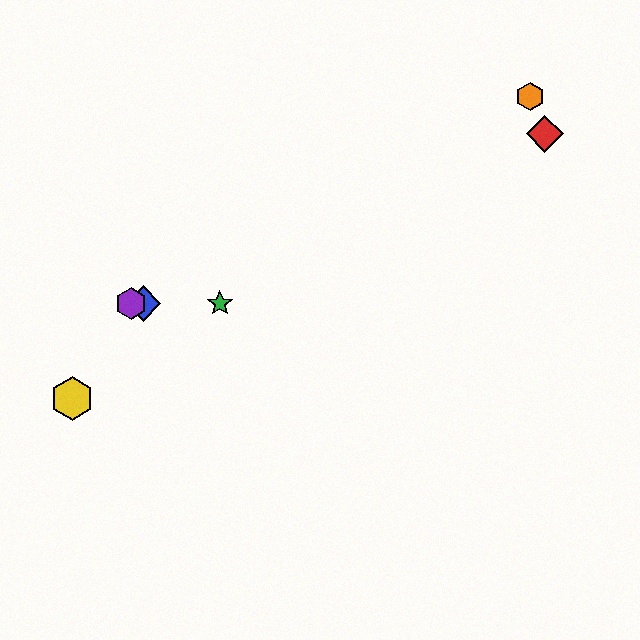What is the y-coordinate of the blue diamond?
The blue diamond is at y≈303.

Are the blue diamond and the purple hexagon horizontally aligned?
Yes, both are at y≈303.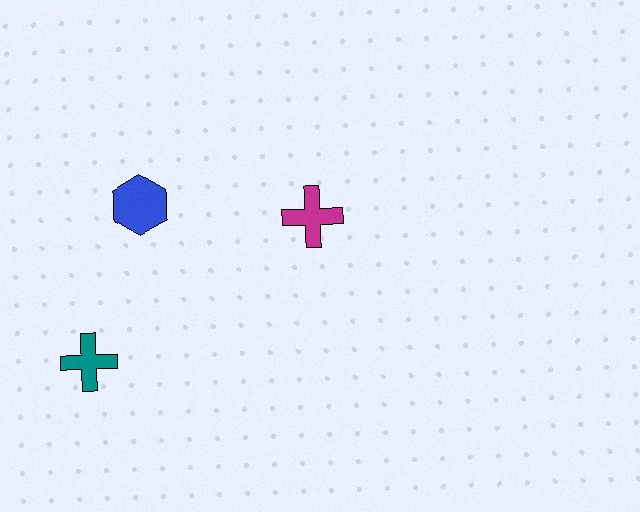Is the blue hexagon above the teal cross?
Yes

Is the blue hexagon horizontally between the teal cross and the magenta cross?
Yes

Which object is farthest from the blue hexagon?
The magenta cross is farthest from the blue hexagon.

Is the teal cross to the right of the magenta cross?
No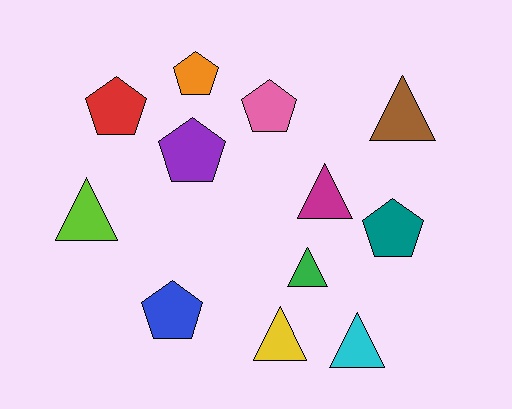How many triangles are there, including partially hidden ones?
There are 6 triangles.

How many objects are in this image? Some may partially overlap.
There are 12 objects.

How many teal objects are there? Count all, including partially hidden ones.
There is 1 teal object.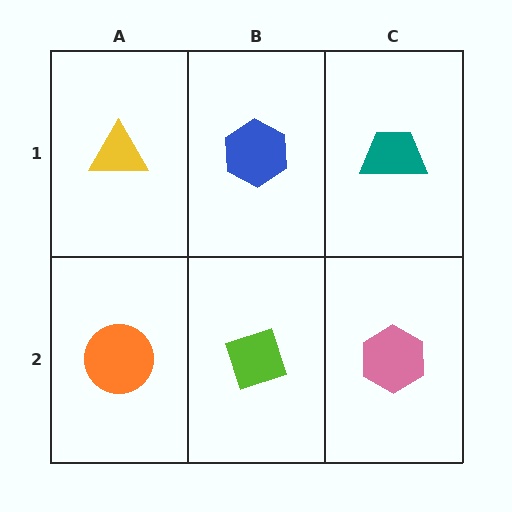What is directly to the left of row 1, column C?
A blue hexagon.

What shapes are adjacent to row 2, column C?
A teal trapezoid (row 1, column C), a lime diamond (row 2, column B).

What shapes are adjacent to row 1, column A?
An orange circle (row 2, column A), a blue hexagon (row 1, column B).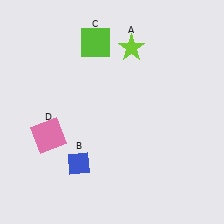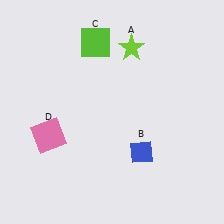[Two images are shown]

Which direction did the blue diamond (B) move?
The blue diamond (B) moved right.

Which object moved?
The blue diamond (B) moved right.